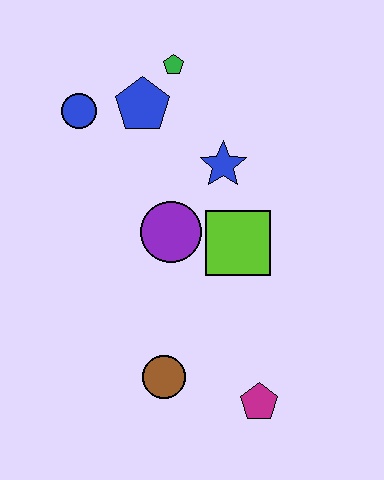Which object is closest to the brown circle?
The magenta pentagon is closest to the brown circle.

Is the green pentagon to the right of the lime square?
No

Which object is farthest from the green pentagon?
The magenta pentagon is farthest from the green pentagon.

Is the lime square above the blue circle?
No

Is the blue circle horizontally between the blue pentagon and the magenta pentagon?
No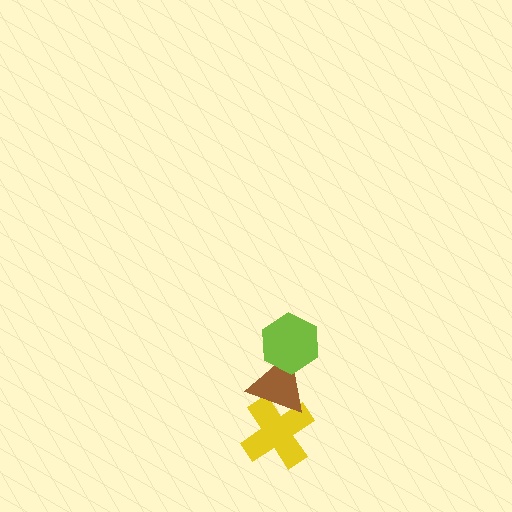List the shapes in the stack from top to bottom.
From top to bottom: the lime hexagon, the brown triangle, the yellow cross.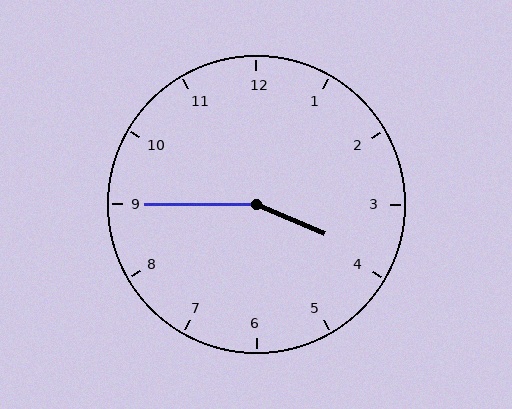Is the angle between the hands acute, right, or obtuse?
It is obtuse.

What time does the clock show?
3:45.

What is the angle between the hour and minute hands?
Approximately 158 degrees.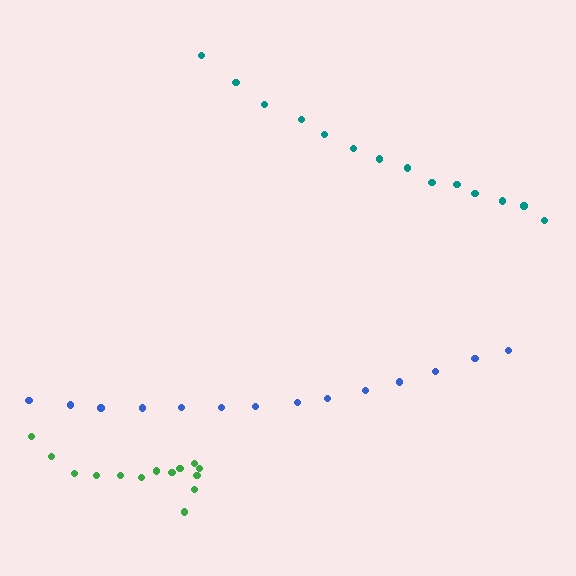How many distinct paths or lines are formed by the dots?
There are 3 distinct paths.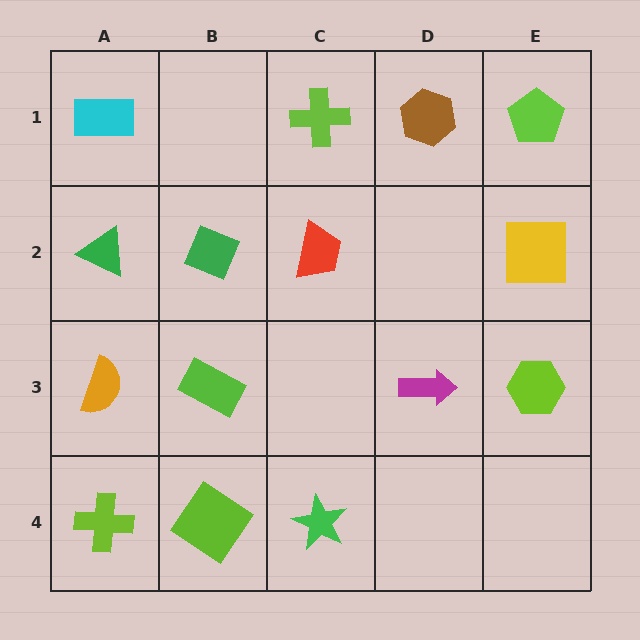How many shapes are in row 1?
4 shapes.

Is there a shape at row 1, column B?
No, that cell is empty.